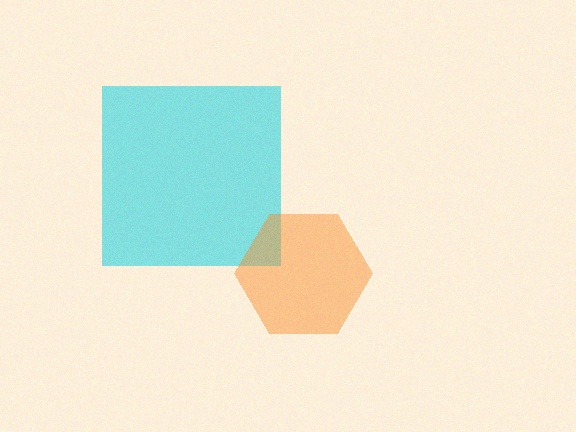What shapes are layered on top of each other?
The layered shapes are: a cyan square, an orange hexagon.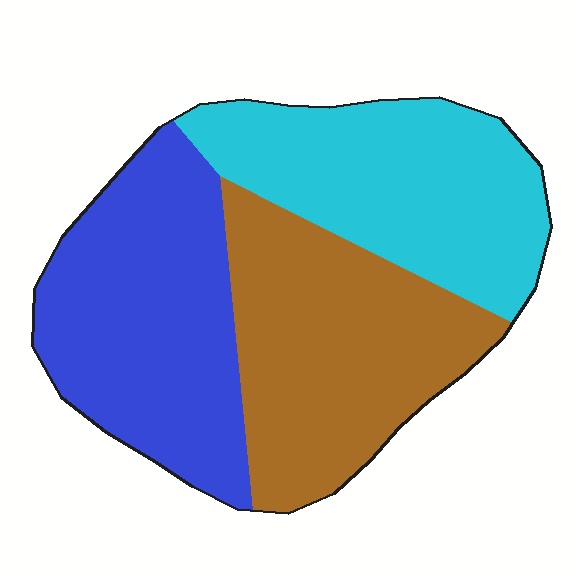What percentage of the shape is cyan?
Cyan covers 32% of the shape.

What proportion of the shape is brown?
Brown takes up about one third (1/3) of the shape.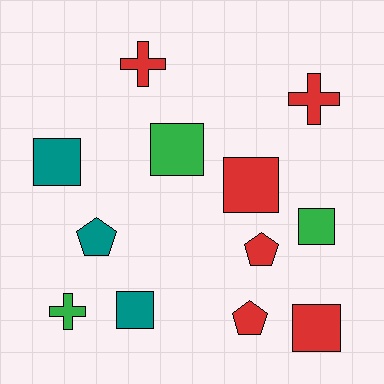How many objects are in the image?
There are 12 objects.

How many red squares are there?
There are 2 red squares.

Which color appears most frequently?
Red, with 6 objects.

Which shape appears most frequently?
Square, with 6 objects.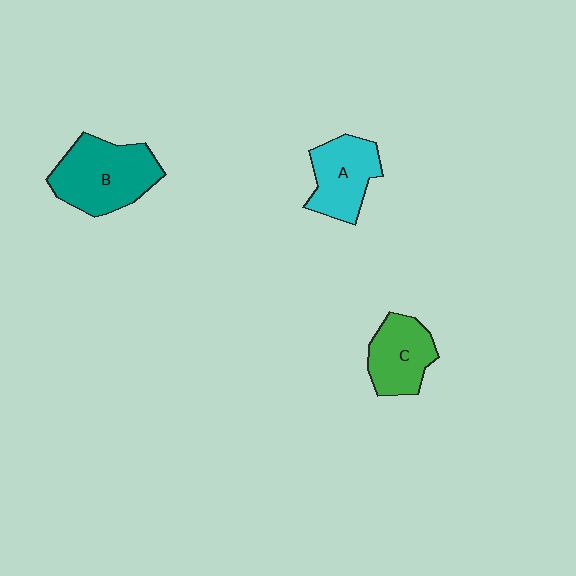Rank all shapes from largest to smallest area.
From largest to smallest: B (teal), A (cyan), C (green).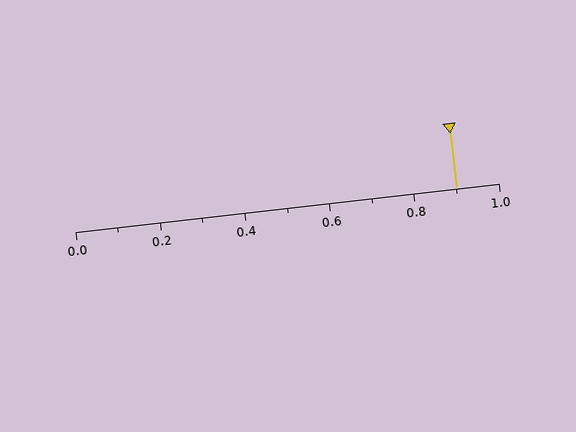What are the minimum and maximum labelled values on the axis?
The axis runs from 0.0 to 1.0.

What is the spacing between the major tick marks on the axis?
The major ticks are spaced 0.2 apart.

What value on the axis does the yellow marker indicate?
The marker indicates approximately 0.9.